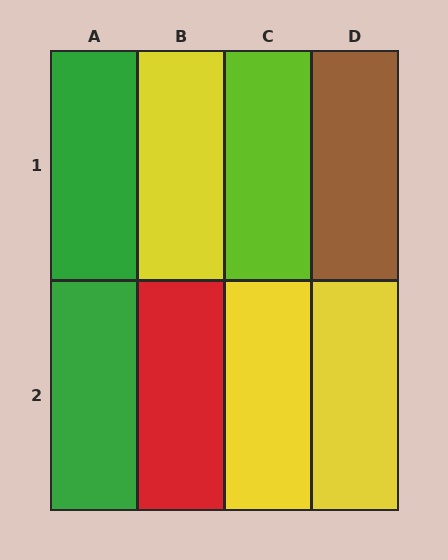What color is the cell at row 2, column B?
Red.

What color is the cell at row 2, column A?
Green.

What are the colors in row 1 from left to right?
Green, yellow, lime, brown.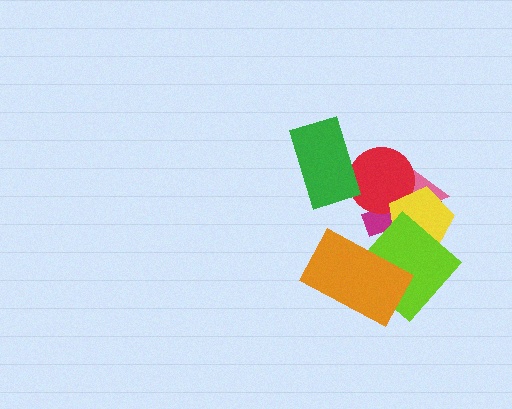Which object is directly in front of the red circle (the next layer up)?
The yellow pentagon is directly in front of the red circle.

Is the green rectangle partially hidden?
No, no other shape covers it.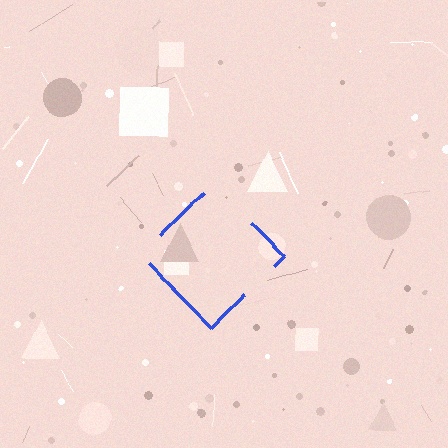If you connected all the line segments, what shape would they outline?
They would outline a diamond.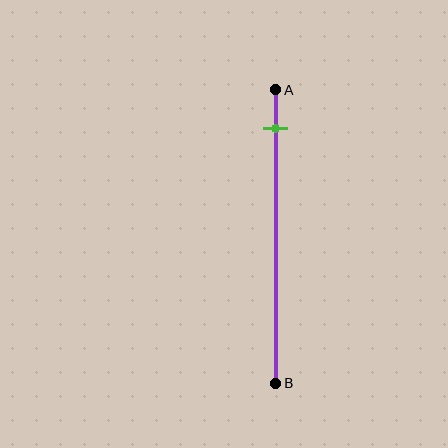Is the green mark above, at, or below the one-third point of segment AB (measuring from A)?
The green mark is above the one-third point of segment AB.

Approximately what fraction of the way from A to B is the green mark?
The green mark is approximately 15% of the way from A to B.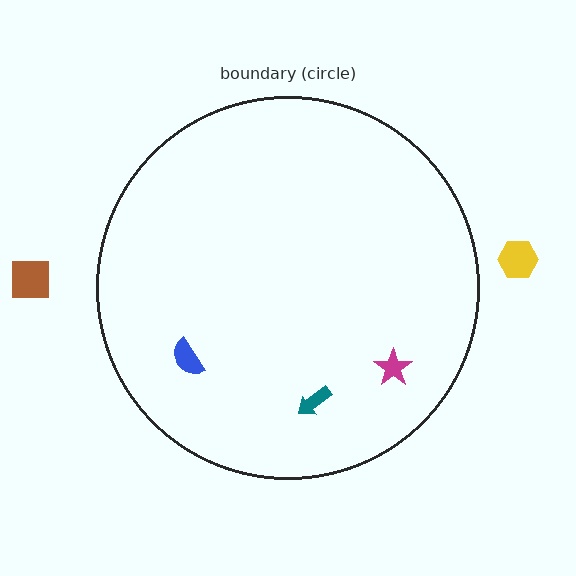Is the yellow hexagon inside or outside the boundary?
Outside.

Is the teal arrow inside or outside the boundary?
Inside.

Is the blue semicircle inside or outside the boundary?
Inside.